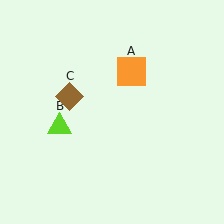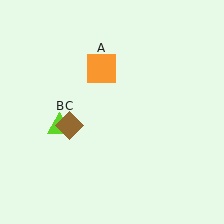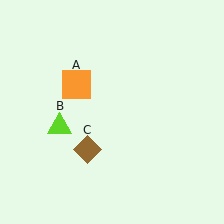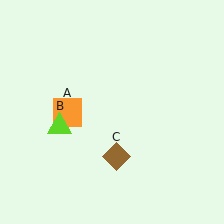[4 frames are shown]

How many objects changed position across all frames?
2 objects changed position: orange square (object A), brown diamond (object C).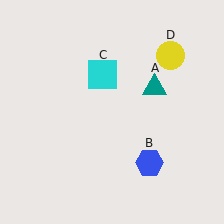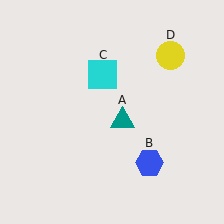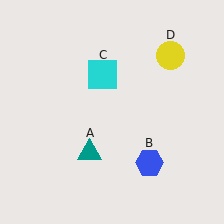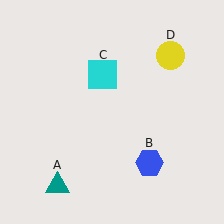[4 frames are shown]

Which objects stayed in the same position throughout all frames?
Blue hexagon (object B) and cyan square (object C) and yellow circle (object D) remained stationary.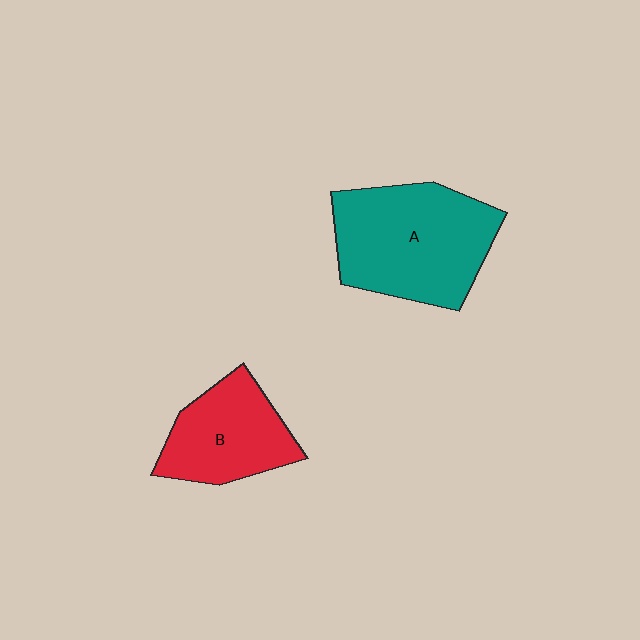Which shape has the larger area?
Shape A (teal).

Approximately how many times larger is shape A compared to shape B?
Approximately 1.5 times.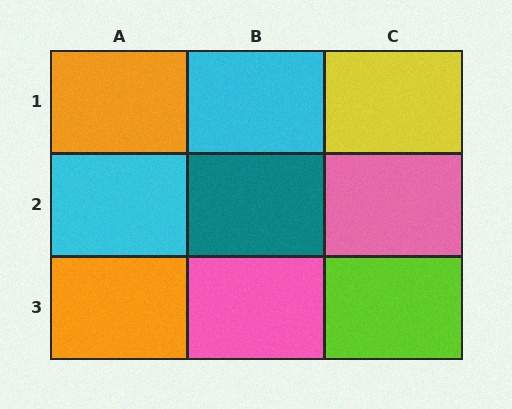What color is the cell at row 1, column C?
Yellow.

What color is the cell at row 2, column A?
Cyan.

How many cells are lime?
1 cell is lime.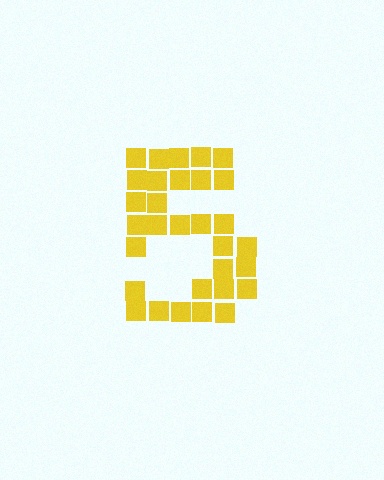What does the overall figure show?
The overall figure shows the digit 5.